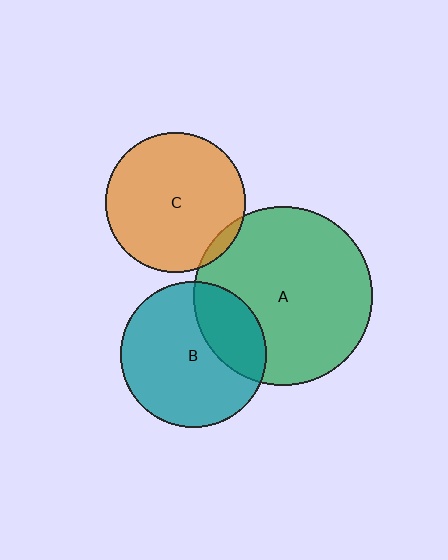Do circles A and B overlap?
Yes.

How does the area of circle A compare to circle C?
Approximately 1.6 times.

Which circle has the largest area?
Circle A (green).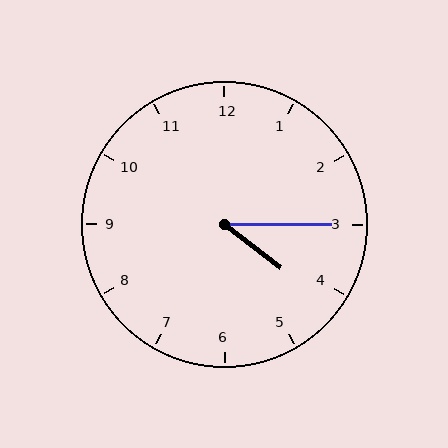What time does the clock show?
4:15.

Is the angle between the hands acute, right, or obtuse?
It is acute.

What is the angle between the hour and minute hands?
Approximately 38 degrees.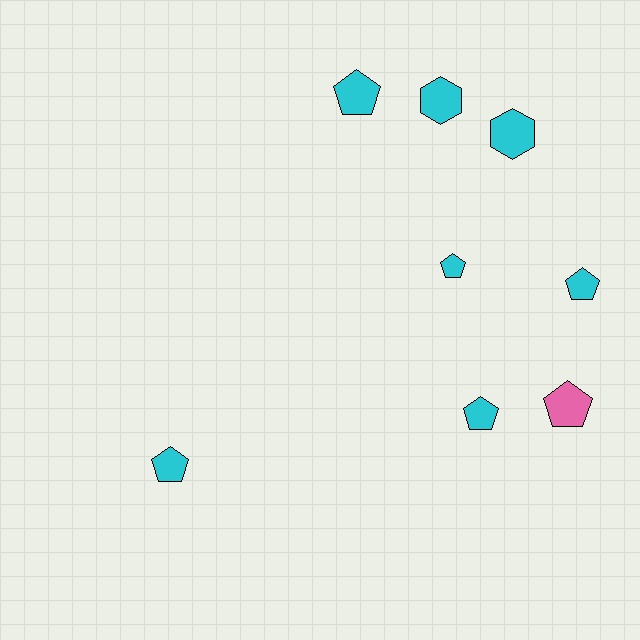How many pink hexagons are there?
There are no pink hexagons.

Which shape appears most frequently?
Pentagon, with 6 objects.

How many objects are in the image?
There are 8 objects.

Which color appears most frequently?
Cyan, with 7 objects.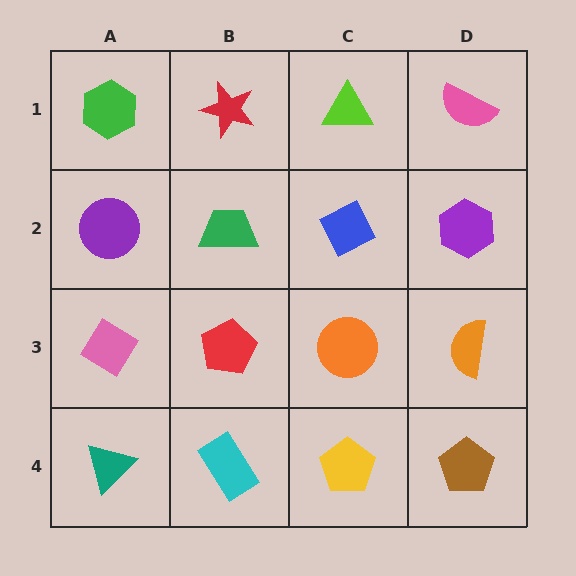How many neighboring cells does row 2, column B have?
4.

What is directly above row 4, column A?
A pink diamond.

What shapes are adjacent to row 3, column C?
A blue diamond (row 2, column C), a yellow pentagon (row 4, column C), a red pentagon (row 3, column B), an orange semicircle (row 3, column D).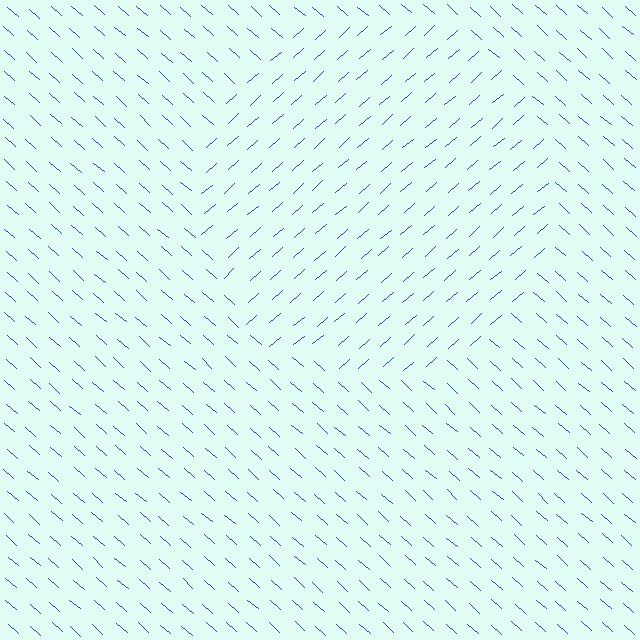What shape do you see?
I see a circle.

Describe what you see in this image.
The image is filled with small blue line segments. A circle region in the image has lines oriented differently from the surrounding lines, creating a visible texture boundary.